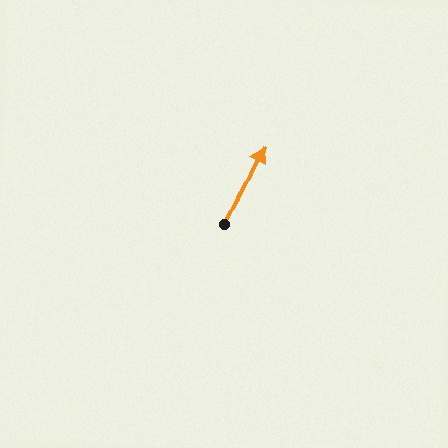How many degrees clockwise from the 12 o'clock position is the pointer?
Approximately 26 degrees.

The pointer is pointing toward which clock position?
Roughly 1 o'clock.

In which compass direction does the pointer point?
Northeast.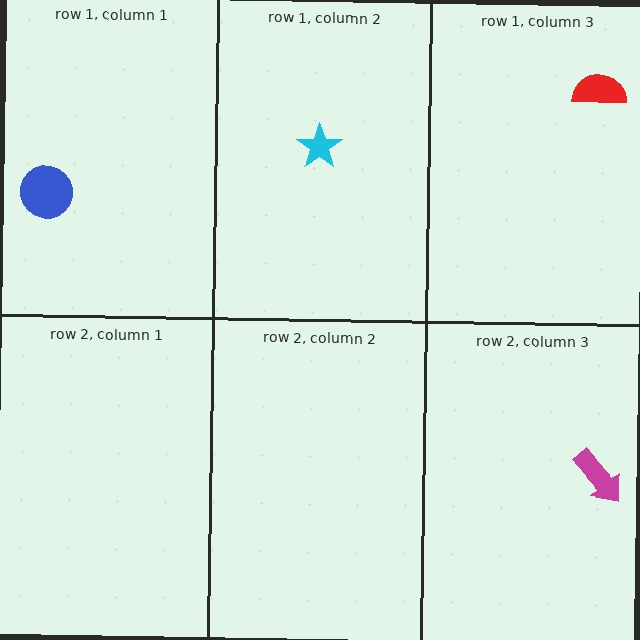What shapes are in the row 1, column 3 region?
The red semicircle.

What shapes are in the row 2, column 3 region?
The magenta arrow.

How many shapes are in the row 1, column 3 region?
1.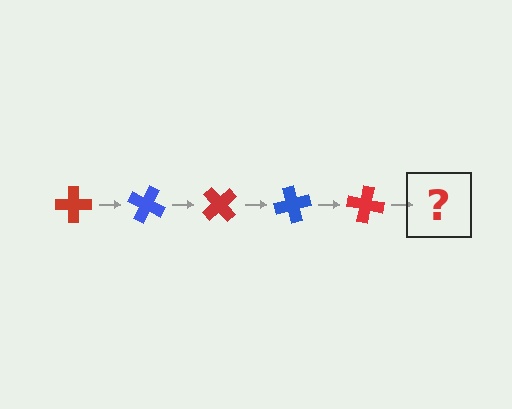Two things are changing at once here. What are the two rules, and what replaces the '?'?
The two rules are that it rotates 25 degrees each step and the color cycles through red and blue. The '?' should be a blue cross, rotated 125 degrees from the start.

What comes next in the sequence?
The next element should be a blue cross, rotated 125 degrees from the start.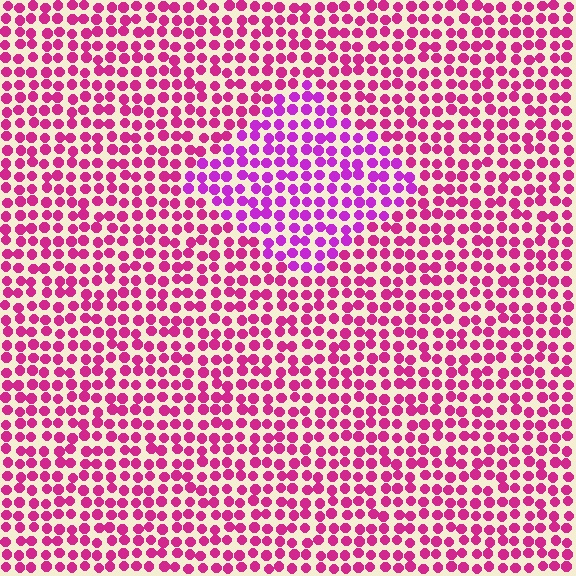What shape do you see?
I see a diamond.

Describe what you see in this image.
The image is filled with small magenta elements in a uniform arrangement. A diamond-shaped region is visible where the elements are tinted to a slightly different hue, forming a subtle color boundary.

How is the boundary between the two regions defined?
The boundary is defined purely by a slight shift in hue (about 29 degrees). Spacing, size, and orientation are identical on both sides.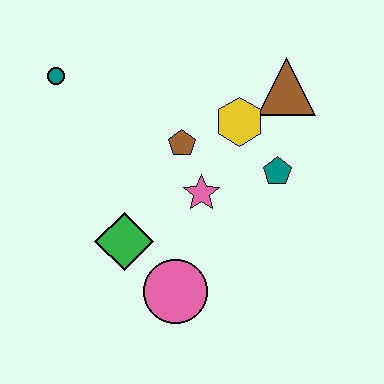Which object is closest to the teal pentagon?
The yellow hexagon is closest to the teal pentagon.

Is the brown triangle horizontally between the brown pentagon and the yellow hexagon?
No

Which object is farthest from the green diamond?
The brown triangle is farthest from the green diamond.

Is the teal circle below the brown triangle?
No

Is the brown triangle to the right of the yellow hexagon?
Yes